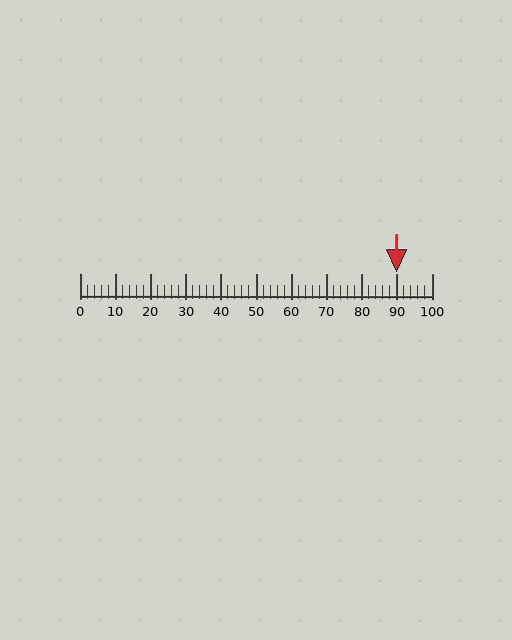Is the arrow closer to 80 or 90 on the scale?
The arrow is closer to 90.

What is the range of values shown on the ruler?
The ruler shows values from 0 to 100.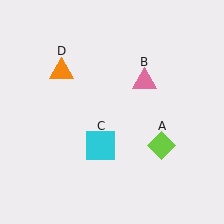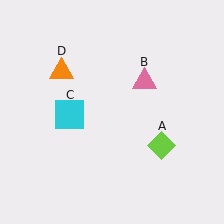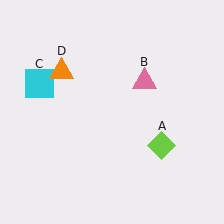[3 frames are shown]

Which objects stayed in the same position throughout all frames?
Lime diamond (object A) and pink triangle (object B) and orange triangle (object D) remained stationary.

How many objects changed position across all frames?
1 object changed position: cyan square (object C).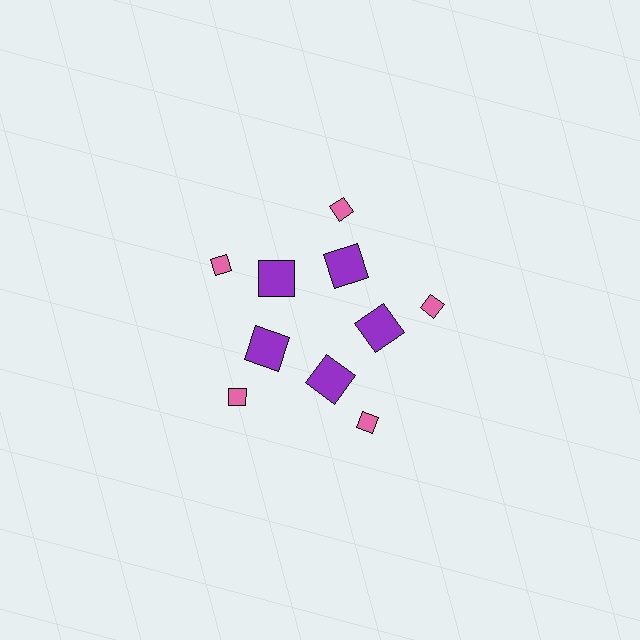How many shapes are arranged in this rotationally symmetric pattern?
There are 10 shapes, arranged in 5 groups of 2.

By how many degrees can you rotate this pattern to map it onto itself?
The pattern maps onto itself every 72 degrees of rotation.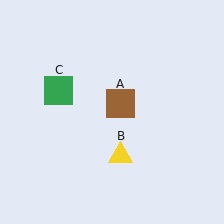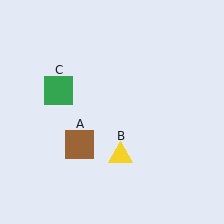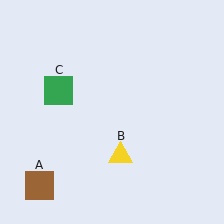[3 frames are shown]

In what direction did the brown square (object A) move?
The brown square (object A) moved down and to the left.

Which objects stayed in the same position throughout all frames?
Yellow triangle (object B) and green square (object C) remained stationary.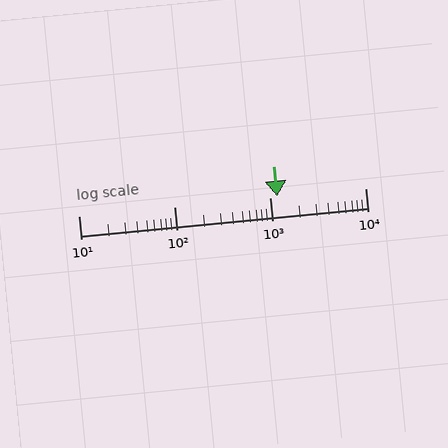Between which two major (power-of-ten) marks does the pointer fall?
The pointer is between 1000 and 10000.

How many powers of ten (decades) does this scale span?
The scale spans 3 decades, from 10 to 10000.